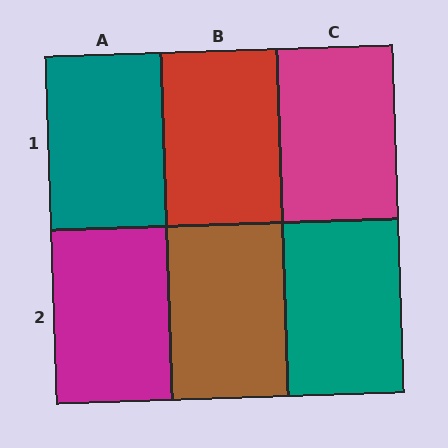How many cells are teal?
2 cells are teal.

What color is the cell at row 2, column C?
Teal.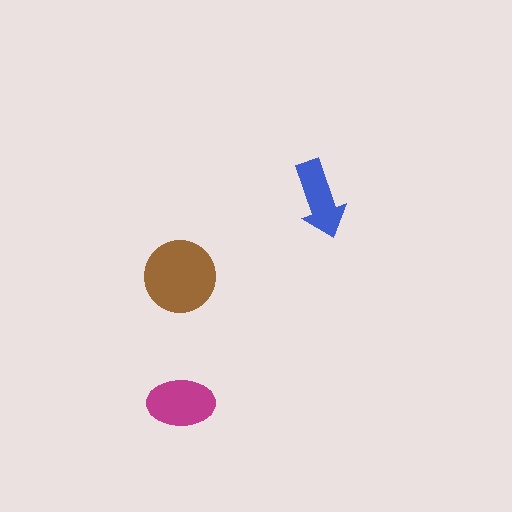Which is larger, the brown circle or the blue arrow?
The brown circle.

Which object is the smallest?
The blue arrow.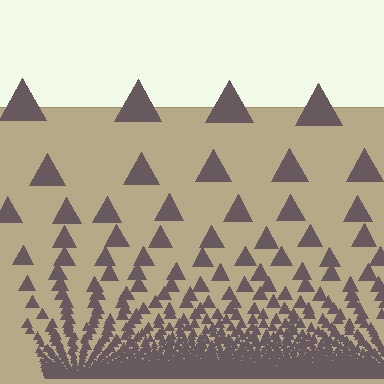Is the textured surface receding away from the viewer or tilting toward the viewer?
The surface appears to tilt toward the viewer. Texture elements get larger and sparser toward the top.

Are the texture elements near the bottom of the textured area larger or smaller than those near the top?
Smaller. The gradient is inverted — elements near the bottom are smaller and denser.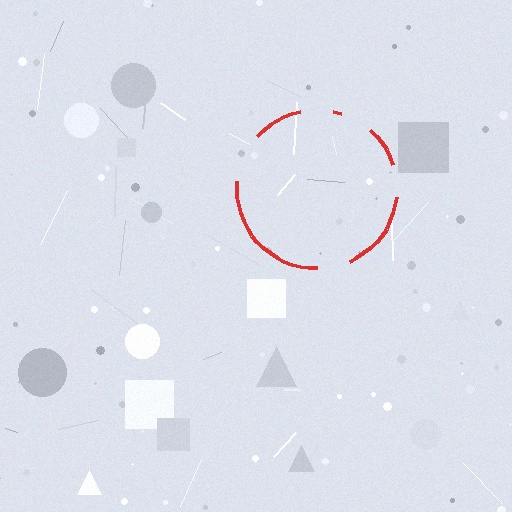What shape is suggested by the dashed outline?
The dashed outline suggests a circle.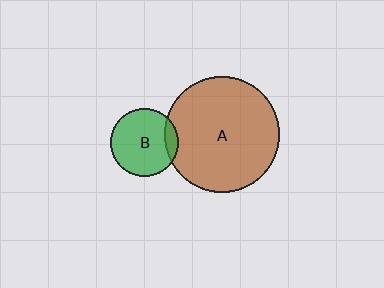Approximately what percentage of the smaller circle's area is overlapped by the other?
Approximately 10%.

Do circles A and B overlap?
Yes.